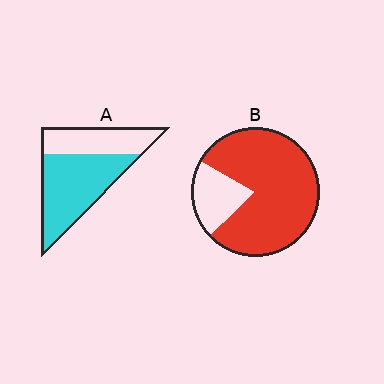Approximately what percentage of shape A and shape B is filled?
A is approximately 65% and B is approximately 80%.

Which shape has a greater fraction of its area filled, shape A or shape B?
Shape B.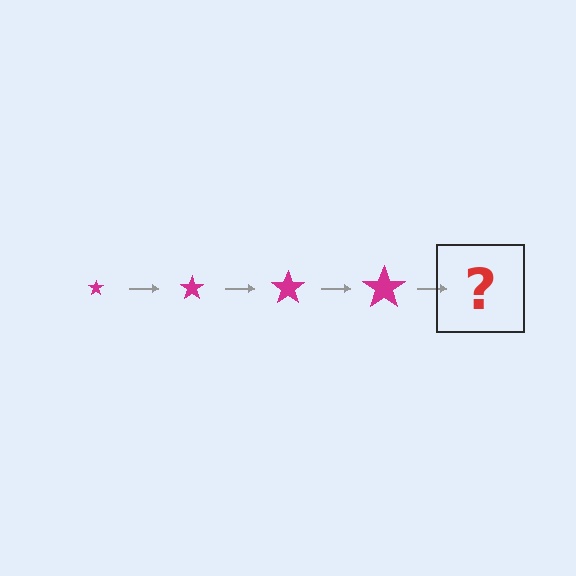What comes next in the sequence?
The next element should be a magenta star, larger than the previous one.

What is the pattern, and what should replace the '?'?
The pattern is that the star gets progressively larger each step. The '?' should be a magenta star, larger than the previous one.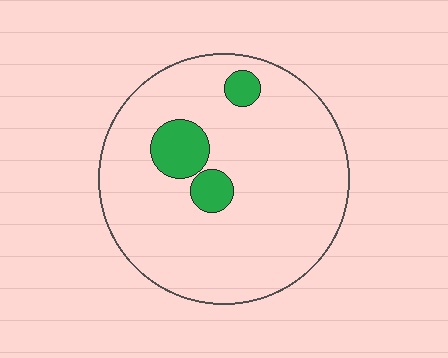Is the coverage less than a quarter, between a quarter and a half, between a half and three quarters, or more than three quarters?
Less than a quarter.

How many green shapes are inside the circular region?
3.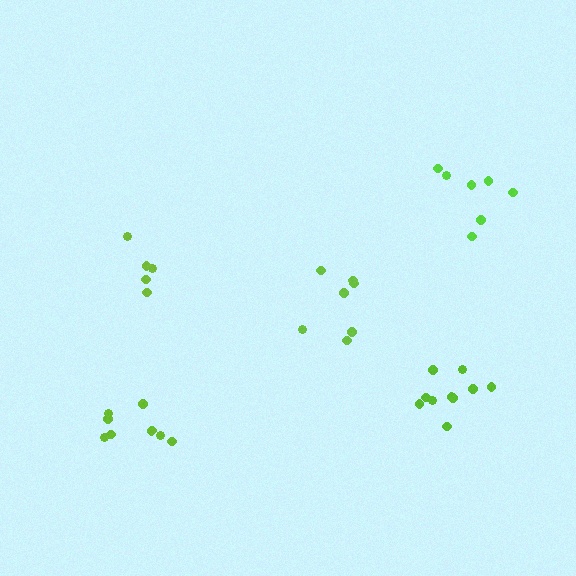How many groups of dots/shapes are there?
There are 5 groups.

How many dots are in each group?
Group 1: 7 dots, Group 2: 5 dots, Group 3: 10 dots, Group 4: 7 dots, Group 5: 9 dots (38 total).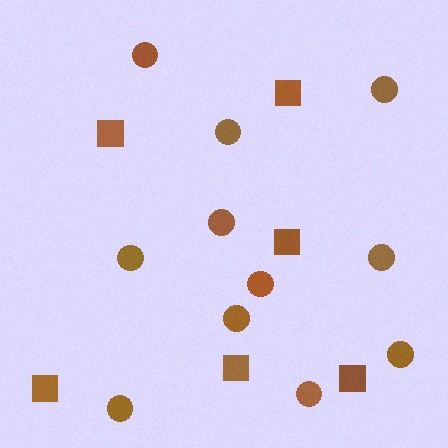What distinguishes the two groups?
There are 2 groups: one group of circles (11) and one group of squares (6).